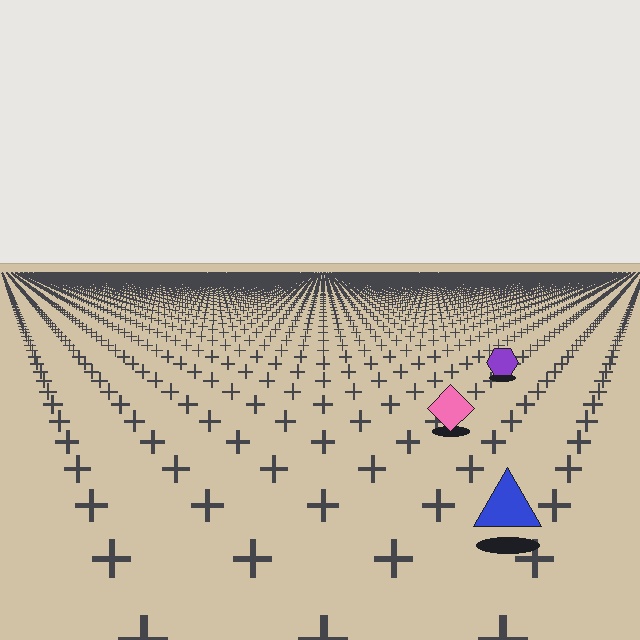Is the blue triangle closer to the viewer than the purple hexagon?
Yes. The blue triangle is closer — you can tell from the texture gradient: the ground texture is coarser near it.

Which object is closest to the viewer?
The blue triangle is closest. The texture marks near it are larger and more spread out.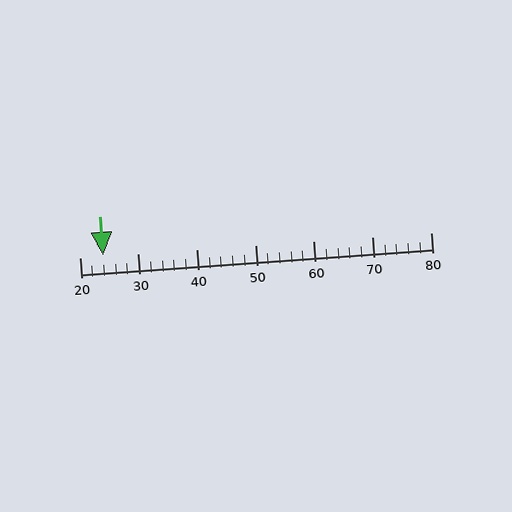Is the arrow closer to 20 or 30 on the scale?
The arrow is closer to 20.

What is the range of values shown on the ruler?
The ruler shows values from 20 to 80.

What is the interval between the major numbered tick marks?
The major tick marks are spaced 10 units apart.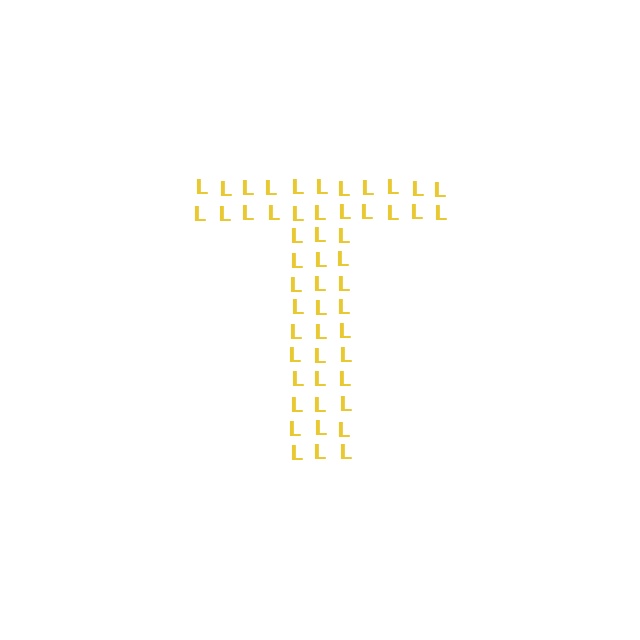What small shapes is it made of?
It is made of small letter L's.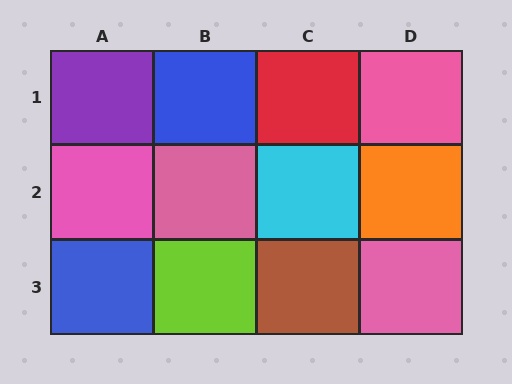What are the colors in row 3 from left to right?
Blue, lime, brown, pink.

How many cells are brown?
1 cell is brown.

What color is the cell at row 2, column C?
Cyan.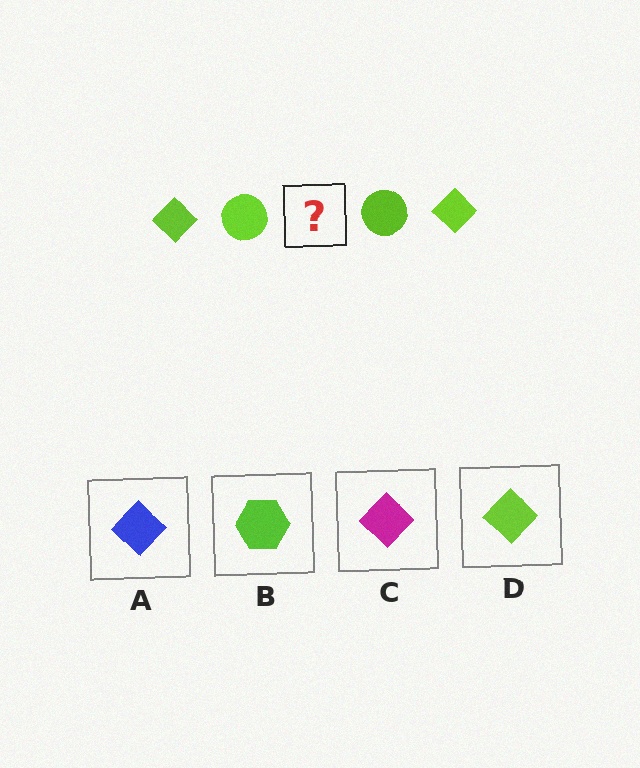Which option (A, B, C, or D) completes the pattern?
D.